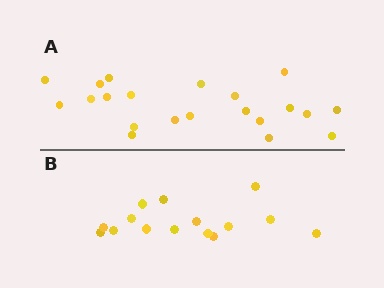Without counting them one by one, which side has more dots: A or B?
Region A (the top region) has more dots.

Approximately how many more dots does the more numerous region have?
Region A has about 6 more dots than region B.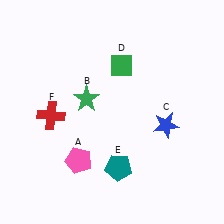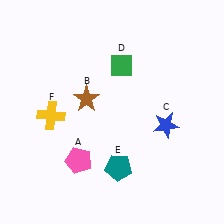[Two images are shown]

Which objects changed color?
B changed from green to brown. F changed from red to yellow.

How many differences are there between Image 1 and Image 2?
There are 2 differences between the two images.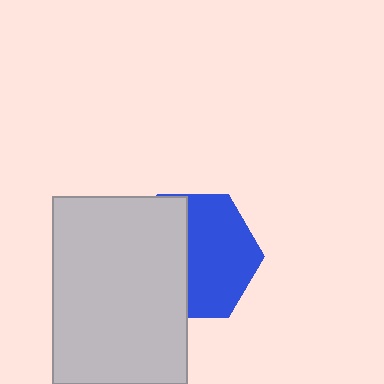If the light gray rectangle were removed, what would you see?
You would see the complete blue hexagon.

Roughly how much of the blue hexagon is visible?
About half of it is visible (roughly 56%).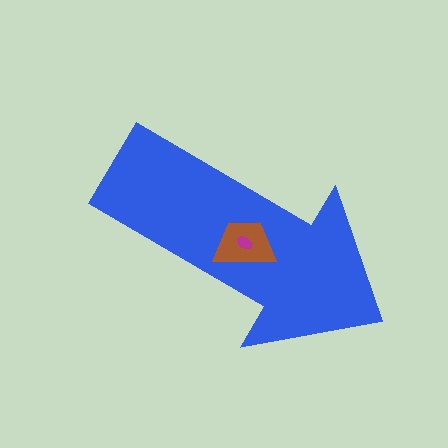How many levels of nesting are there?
3.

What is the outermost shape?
The blue arrow.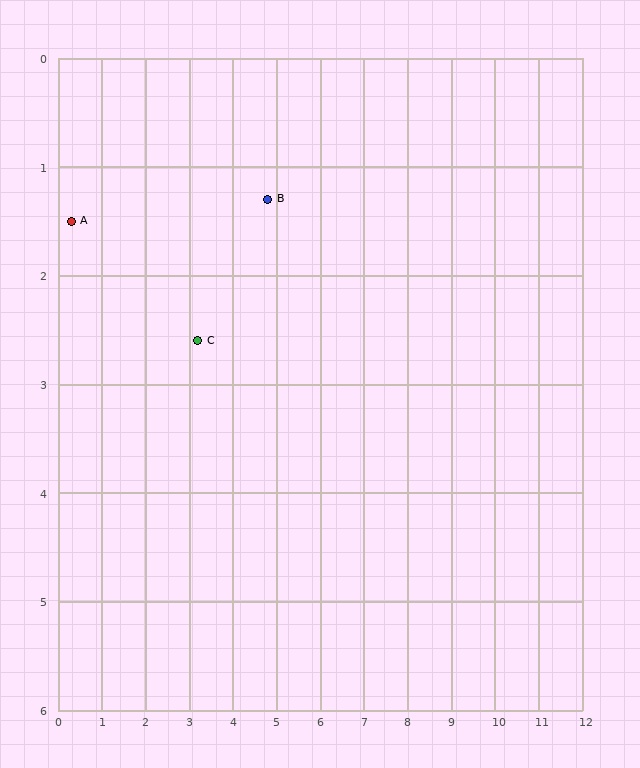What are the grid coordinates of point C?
Point C is at approximately (3.2, 2.6).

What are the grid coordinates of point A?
Point A is at approximately (0.3, 1.5).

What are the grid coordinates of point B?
Point B is at approximately (4.8, 1.3).